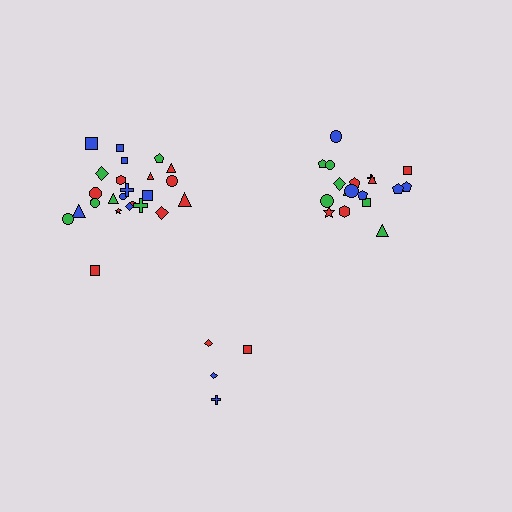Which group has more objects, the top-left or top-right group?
The top-left group.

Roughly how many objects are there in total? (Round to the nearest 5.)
Roughly 45 objects in total.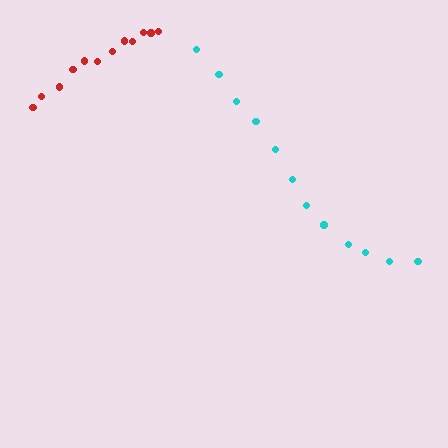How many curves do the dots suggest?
There are 2 distinct paths.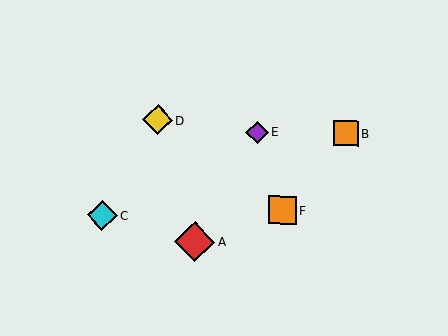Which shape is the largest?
The red diamond (labeled A) is the largest.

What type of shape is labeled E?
Shape E is a purple diamond.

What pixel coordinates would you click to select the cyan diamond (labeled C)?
Click at (102, 215) to select the cyan diamond C.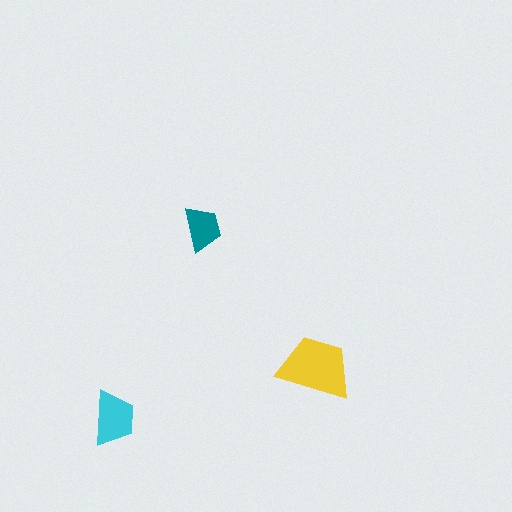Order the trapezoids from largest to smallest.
the yellow one, the cyan one, the teal one.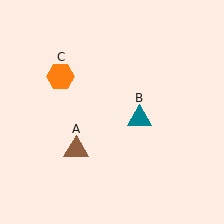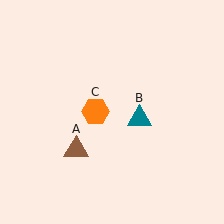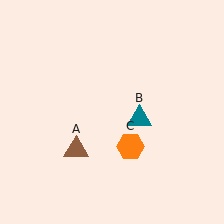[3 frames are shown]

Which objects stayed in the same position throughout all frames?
Brown triangle (object A) and teal triangle (object B) remained stationary.